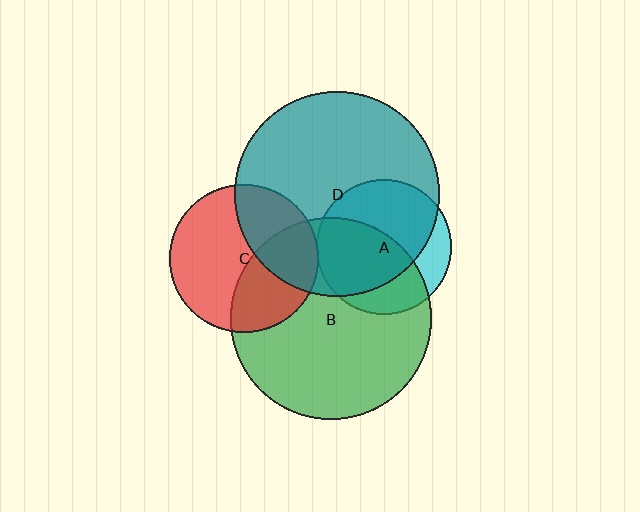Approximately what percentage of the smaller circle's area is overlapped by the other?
Approximately 5%.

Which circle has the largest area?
Circle D (teal).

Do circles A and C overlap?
Yes.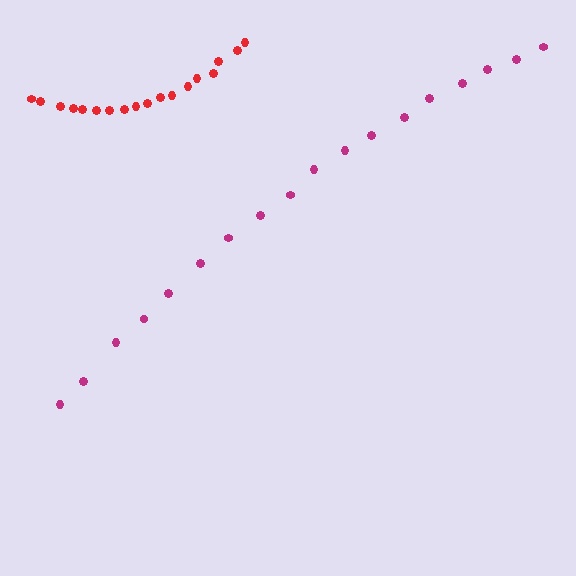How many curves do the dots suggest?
There are 2 distinct paths.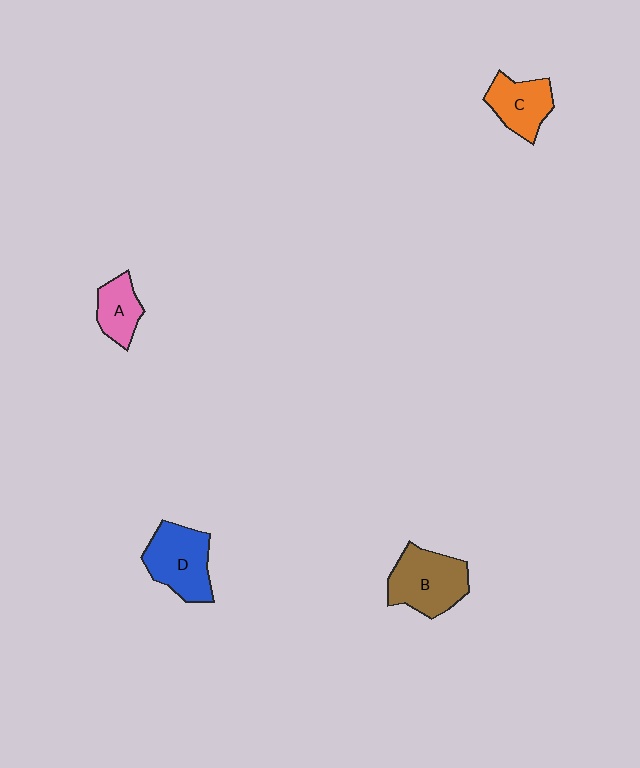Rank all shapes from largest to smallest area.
From largest to smallest: B (brown), D (blue), C (orange), A (pink).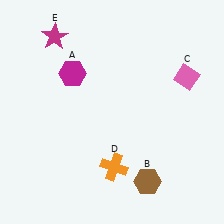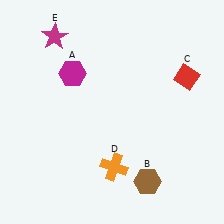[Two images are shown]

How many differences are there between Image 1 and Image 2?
There is 1 difference between the two images.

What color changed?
The diamond (C) changed from pink in Image 1 to red in Image 2.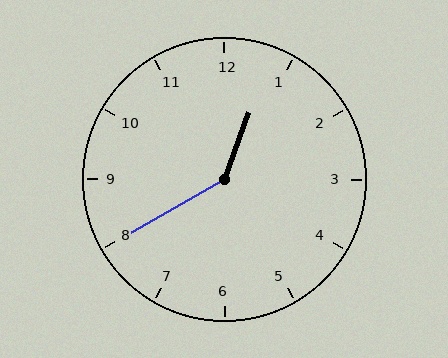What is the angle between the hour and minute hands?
Approximately 140 degrees.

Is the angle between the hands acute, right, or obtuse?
It is obtuse.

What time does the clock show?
12:40.